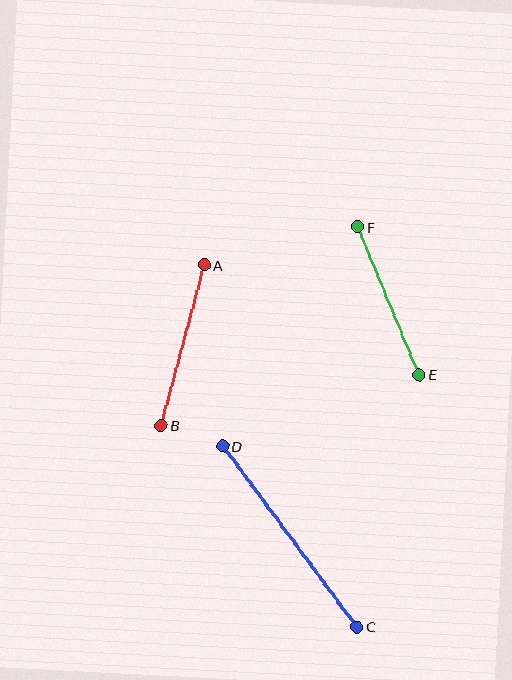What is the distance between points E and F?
The distance is approximately 160 pixels.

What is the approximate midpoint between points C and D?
The midpoint is at approximately (290, 537) pixels.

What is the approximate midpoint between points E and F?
The midpoint is at approximately (388, 301) pixels.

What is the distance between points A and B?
The distance is approximately 166 pixels.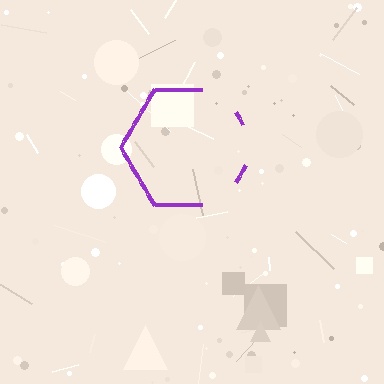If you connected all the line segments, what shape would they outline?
They would outline a hexagon.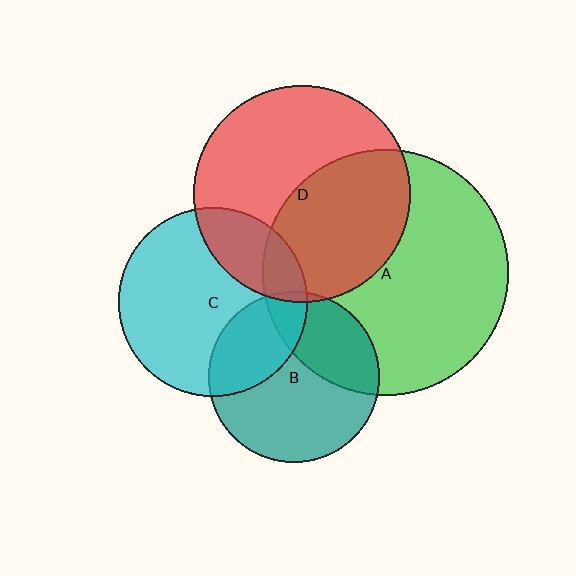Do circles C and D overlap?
Yes.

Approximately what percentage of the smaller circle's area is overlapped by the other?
Approximately 25%.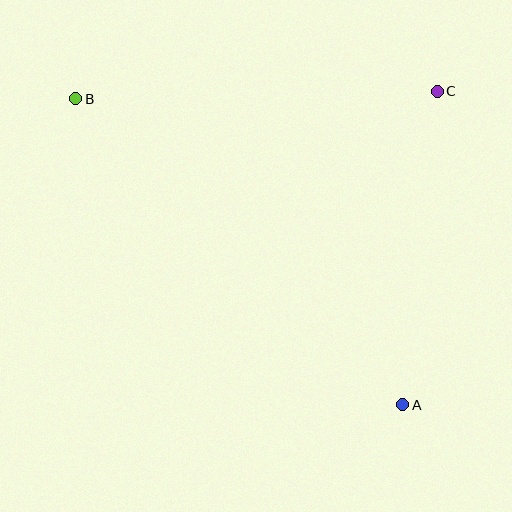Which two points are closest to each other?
Points A and C are closest to each other.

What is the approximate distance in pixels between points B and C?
The distance between B and C is approximately 362 pixels.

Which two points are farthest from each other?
Points A and B are farthest from each other.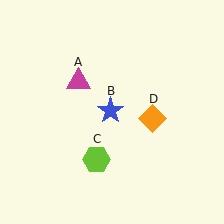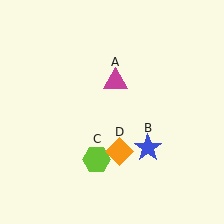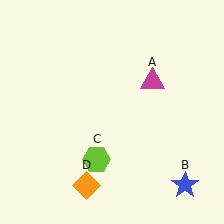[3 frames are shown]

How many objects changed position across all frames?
3 objects changed position: magenta triangle (object A), blue star (object B), orange diamond (object D).